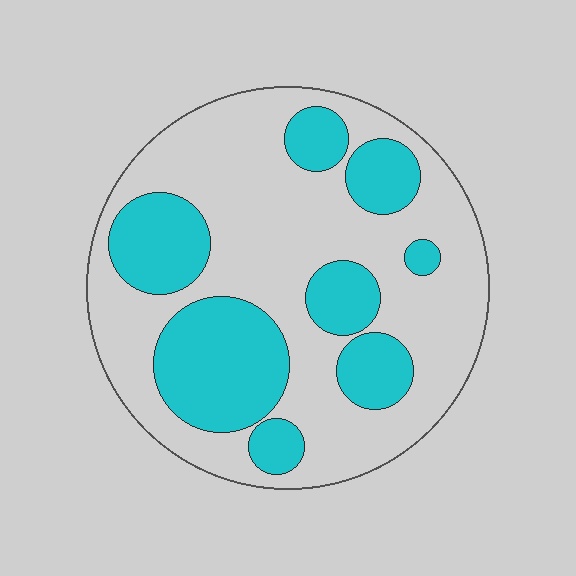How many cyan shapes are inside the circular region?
8.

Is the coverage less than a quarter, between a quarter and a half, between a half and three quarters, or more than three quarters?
Between a quarter and a half.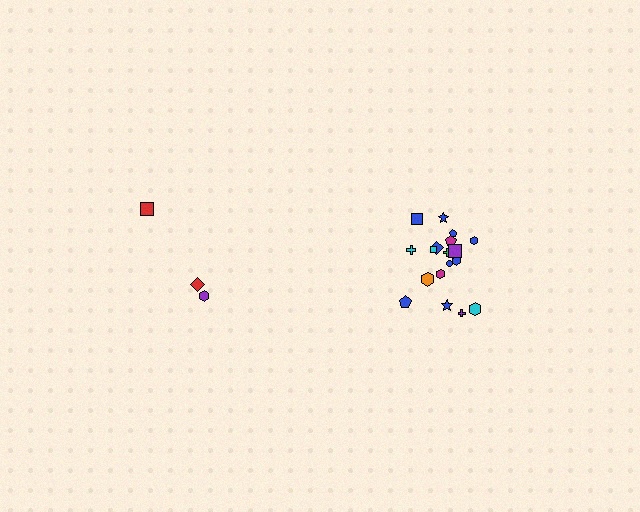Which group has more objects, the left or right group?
The right group.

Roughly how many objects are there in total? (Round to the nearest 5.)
Roughly 20 objects in total.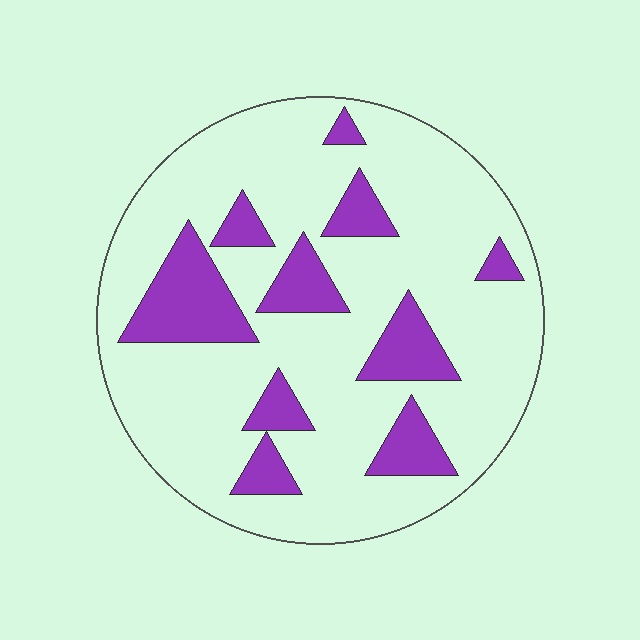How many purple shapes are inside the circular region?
10.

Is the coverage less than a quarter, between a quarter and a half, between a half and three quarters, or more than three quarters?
Less than a quarter.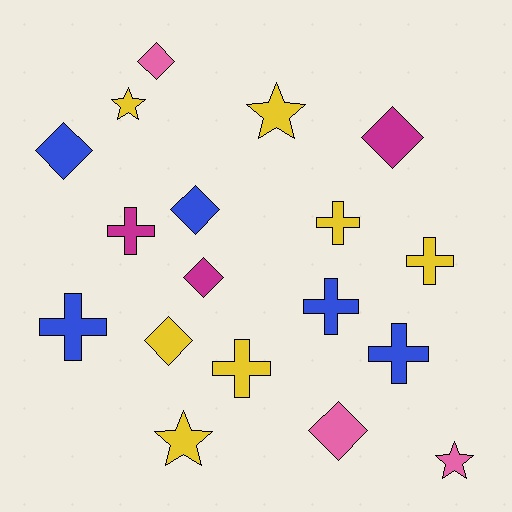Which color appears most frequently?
Yellow, with 7 objects.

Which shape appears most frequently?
Diamond, with 7 objects.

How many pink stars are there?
There is 1 pink star.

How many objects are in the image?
There are 18 objects.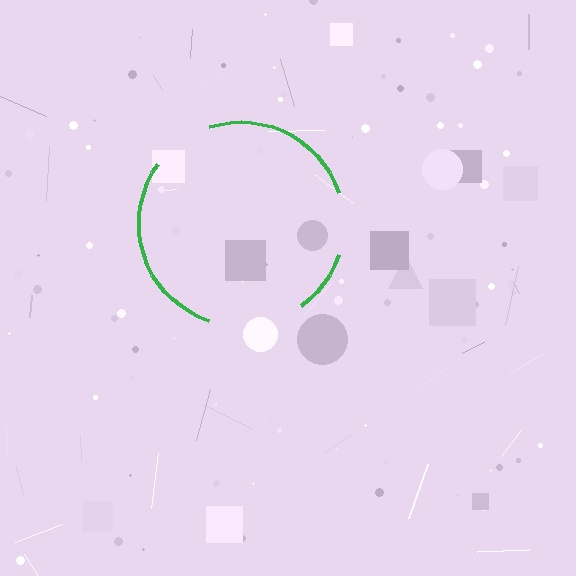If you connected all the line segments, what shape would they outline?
They would outline a circle.